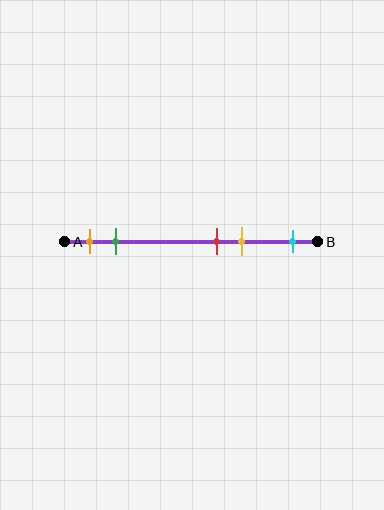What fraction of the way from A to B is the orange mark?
The orange mark is approximately 10% (0.1) of the way from A to B.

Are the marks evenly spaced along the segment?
No, the marks are not evenly spaced.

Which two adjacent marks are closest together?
The red and yellow marks are the closest adjacent pair.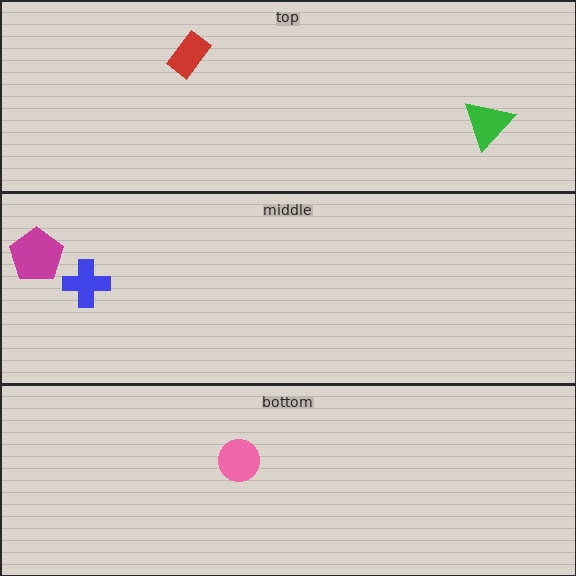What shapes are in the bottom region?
The pink circle.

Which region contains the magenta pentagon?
The middle region.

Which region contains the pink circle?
The bottom region.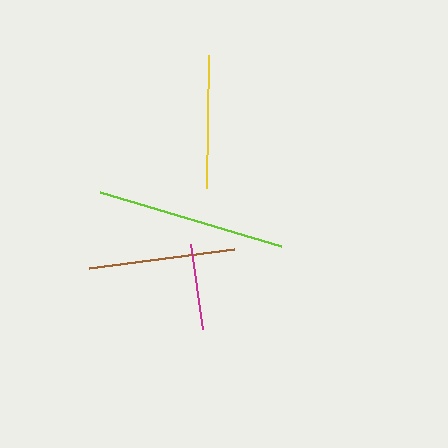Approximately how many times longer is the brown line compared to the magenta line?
The brown line is approximately 1.7 times the length of the magenta line.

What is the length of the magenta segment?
The magenta segment is approximately 85 pixels long.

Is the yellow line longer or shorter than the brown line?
The brown line is longer than the yellow line.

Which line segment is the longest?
The lime line is the longest at approximately 189 pixels.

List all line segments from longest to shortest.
From longest to shortest: lime, brown, yellow, magenta.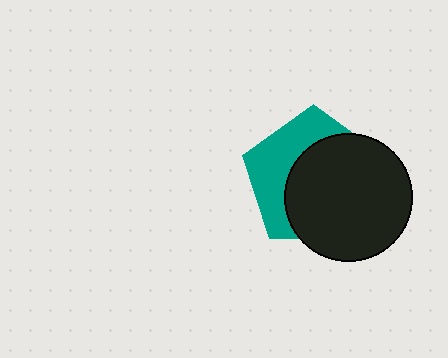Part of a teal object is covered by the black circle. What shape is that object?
It is a pentagon.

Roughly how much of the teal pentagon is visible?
A small part of it is visible (roughly 39%).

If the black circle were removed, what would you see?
You would see the complete teal pentagon.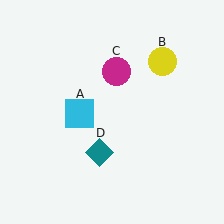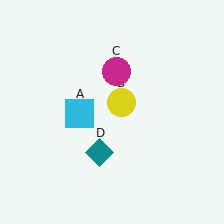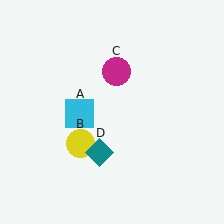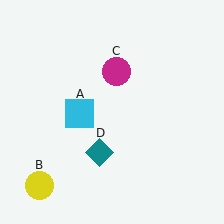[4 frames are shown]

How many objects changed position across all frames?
1 object changed position: yellow circle (object B).